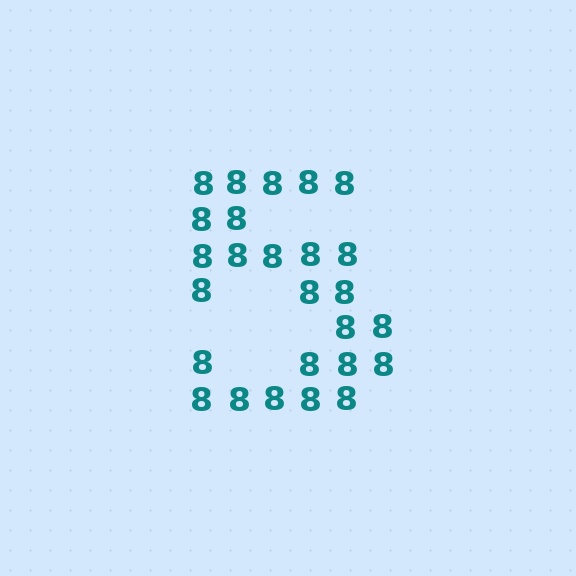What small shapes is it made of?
It is made of small digit 8's.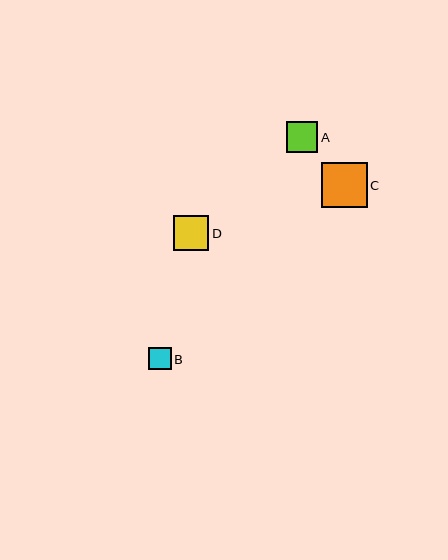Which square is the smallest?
Square B is the smallest with a size of approximately 23 pixels.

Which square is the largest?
Square C is the largest with a size of approximately 46 pixels.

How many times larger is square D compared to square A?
Square D is approximately 1.1 times the size of square A.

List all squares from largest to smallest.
From largest to smallest: C, D, A, B.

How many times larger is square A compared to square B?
Square A is approximately 1.4 times the size of square B.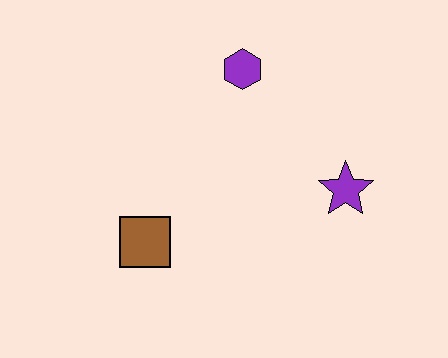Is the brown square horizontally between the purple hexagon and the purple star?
No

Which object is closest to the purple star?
The purple hexagon is closest to the purple star.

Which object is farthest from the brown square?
The purple star is farthest from the brown square.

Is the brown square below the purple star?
Yes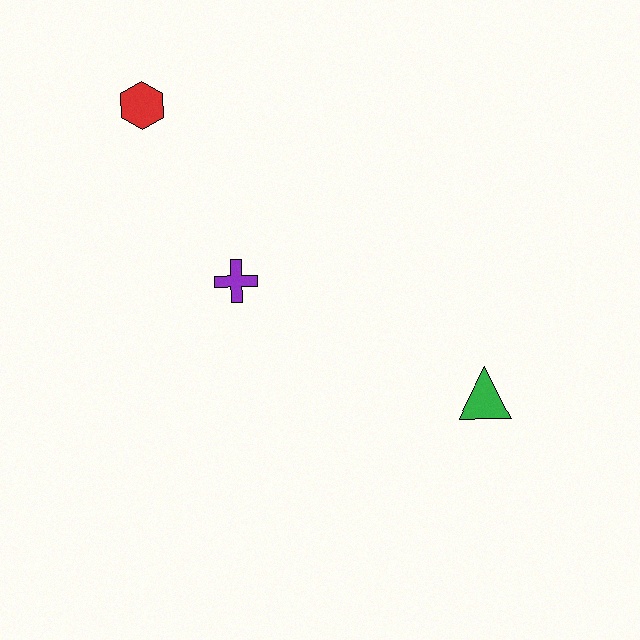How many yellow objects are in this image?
There are no yellow objects.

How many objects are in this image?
There are 3 objects.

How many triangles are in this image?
There is 1 triangle.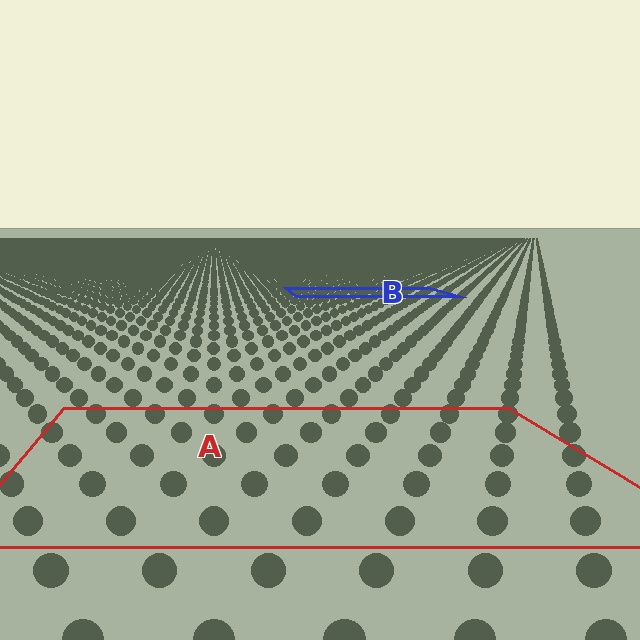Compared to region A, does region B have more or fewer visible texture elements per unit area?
Region B has more texture elements per unit area — they are packed more densely because it is farther away.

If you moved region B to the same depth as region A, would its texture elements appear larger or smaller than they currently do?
They would appear larger. At a closer depth, the same texture elements are projected at a bigger on-screen size.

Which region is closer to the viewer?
Region A is closer. The texture elements there are larger and more spread out.